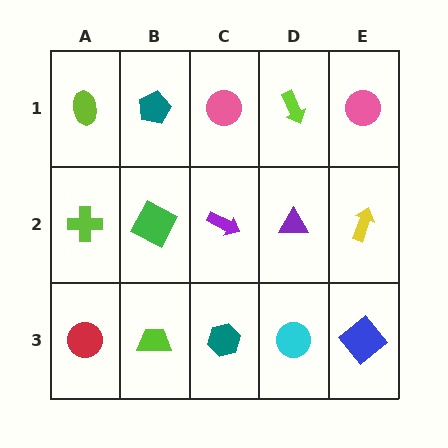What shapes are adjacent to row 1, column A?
A lime cross (row 2, column A), a teal pentagon (row 1, column B).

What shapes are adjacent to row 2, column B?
A teal pentagon (row 1, column B), a lime trapezoid (row 3, column B), a lime cross (row 2, column A), a purple arrow (row 2, column C).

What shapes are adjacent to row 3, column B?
A green square (row 2, column B), a red circle (row 3, column A), a teal hexagon (row 3, column C).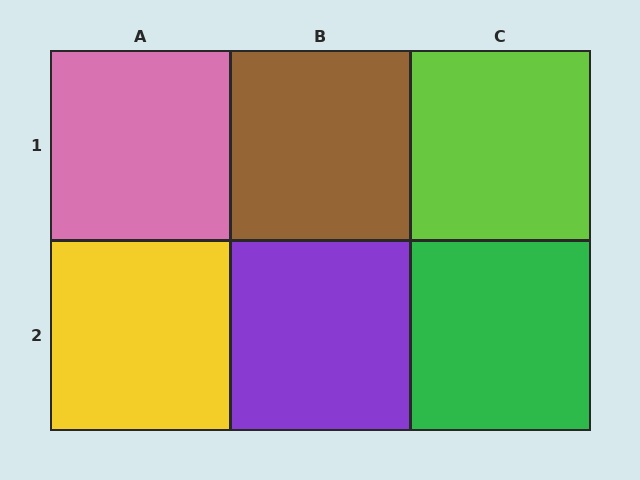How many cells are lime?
1 cell is lime.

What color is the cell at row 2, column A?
Yellow.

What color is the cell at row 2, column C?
Green.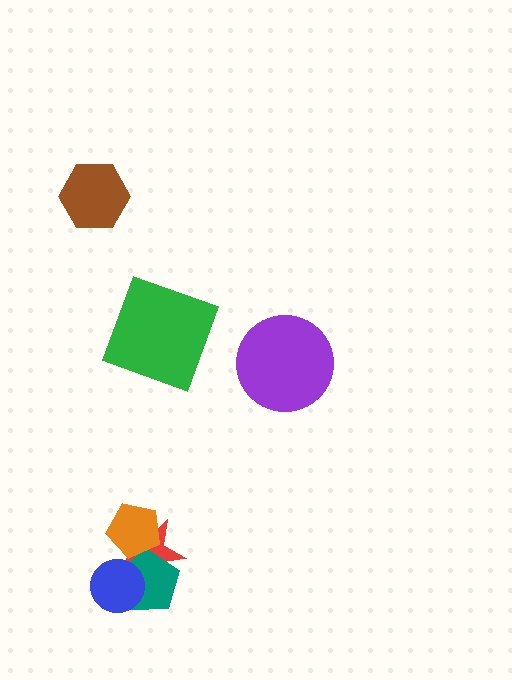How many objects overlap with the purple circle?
0 objects overlap with the purple circle.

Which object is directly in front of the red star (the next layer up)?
The teal pentagon is directly in front of the red star.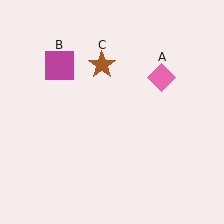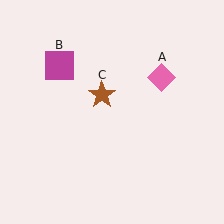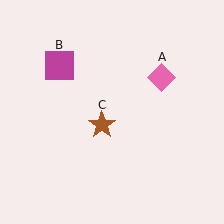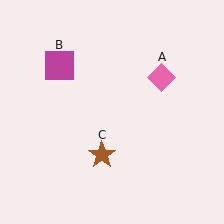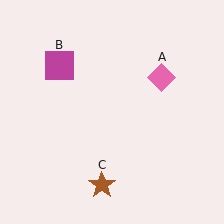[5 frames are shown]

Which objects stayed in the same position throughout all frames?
Pink diamond (object A) and magenta square (object B) remained stationary.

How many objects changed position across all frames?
1 object changed position: brown star (object C).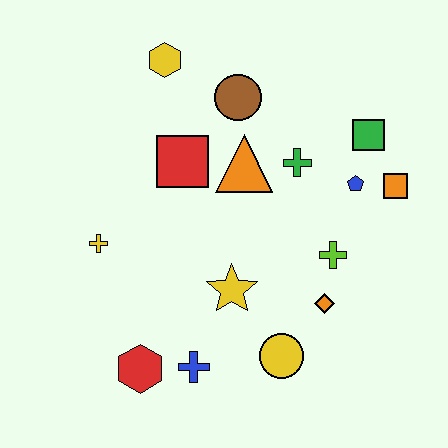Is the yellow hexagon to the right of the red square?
No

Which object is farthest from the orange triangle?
The red hexagon is farthest from the orange triangle.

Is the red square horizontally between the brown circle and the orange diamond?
No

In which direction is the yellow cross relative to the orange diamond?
The yellow cross is to the left of the orange diamond.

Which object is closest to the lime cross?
The orange diamond is closest to the lime cross.